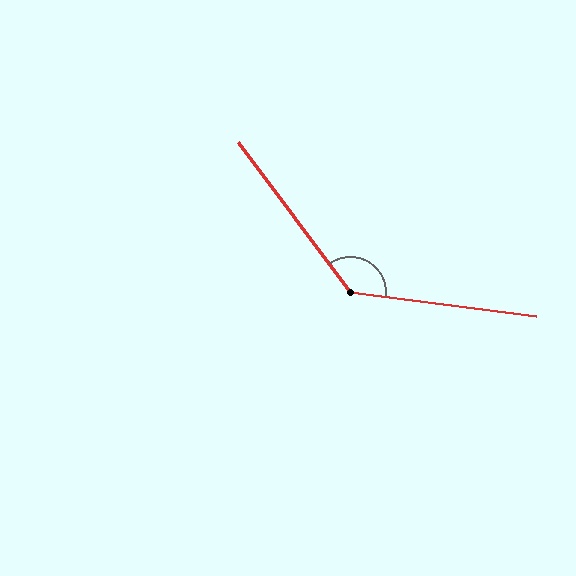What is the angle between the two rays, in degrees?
Approximately 134 degrees.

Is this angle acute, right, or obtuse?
It is obtuse.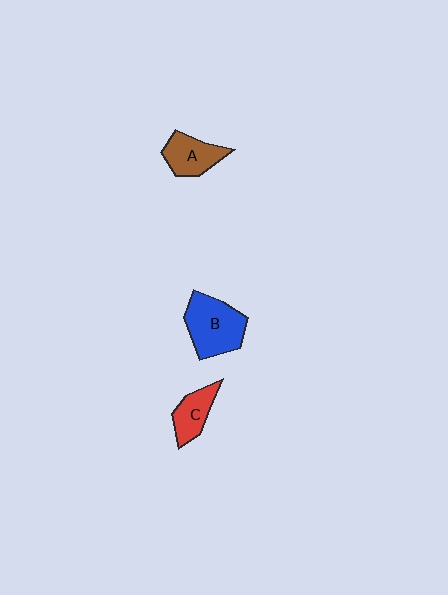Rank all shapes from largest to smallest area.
From largest to smallest: B (blue), A (brown), C (red).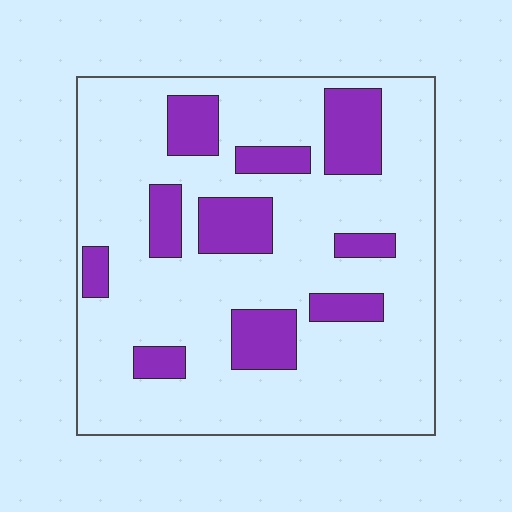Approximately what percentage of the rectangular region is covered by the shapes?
Approximately 20%.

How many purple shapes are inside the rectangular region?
10.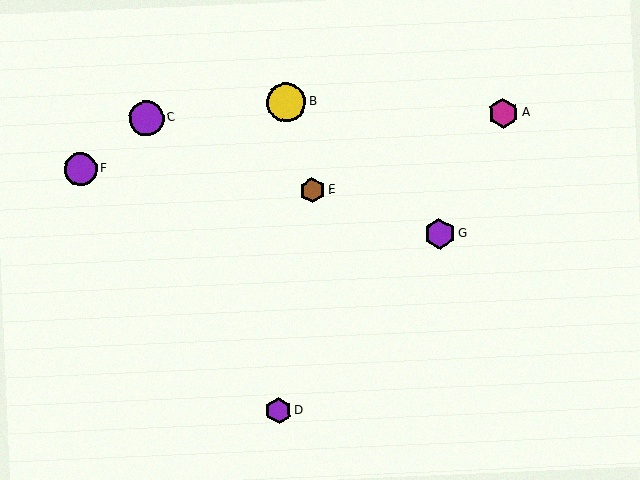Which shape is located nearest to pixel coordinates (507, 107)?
The magenta hexagon (labeled A) at (503, 113) is nearest to that location.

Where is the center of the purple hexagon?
The center of the purple hexagon is at (278, 411).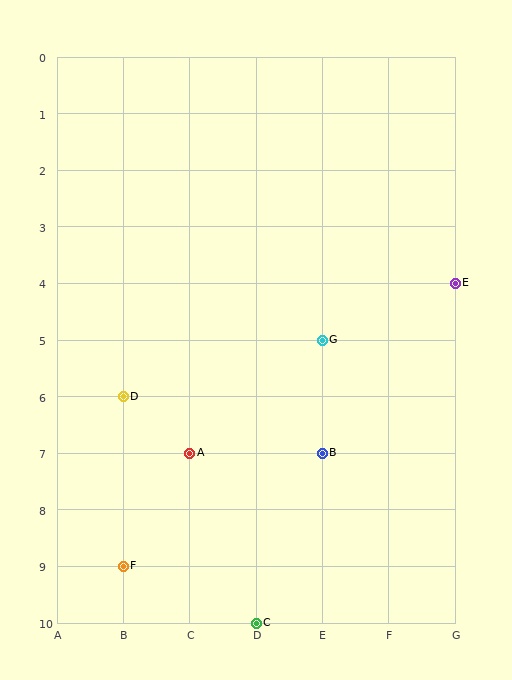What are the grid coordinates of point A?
Point A is at grid coordinates (C, 7).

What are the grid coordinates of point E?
Point E is at grid coordinates (G, 4).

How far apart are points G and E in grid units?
Points G and E are 2 columns and 1 row apart (about 2.2 grid units diagonally).